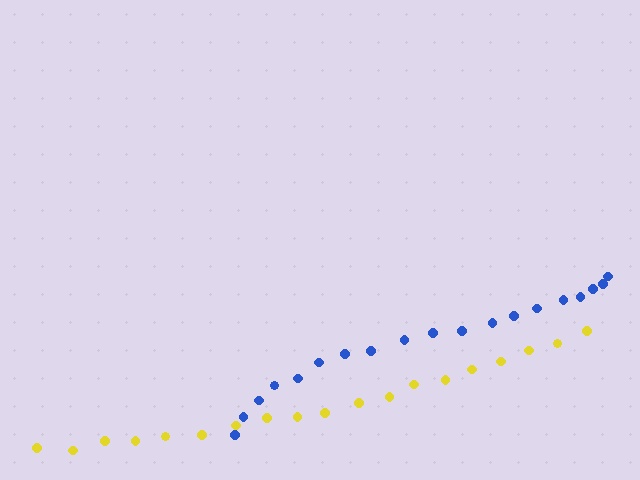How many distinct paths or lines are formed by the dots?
There are 2 distinct paths.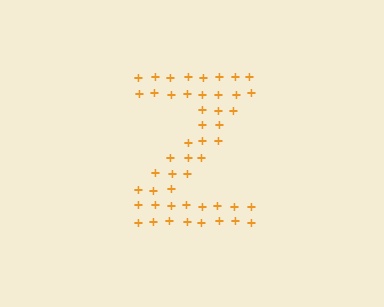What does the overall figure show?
The overall figure shows the letter Z.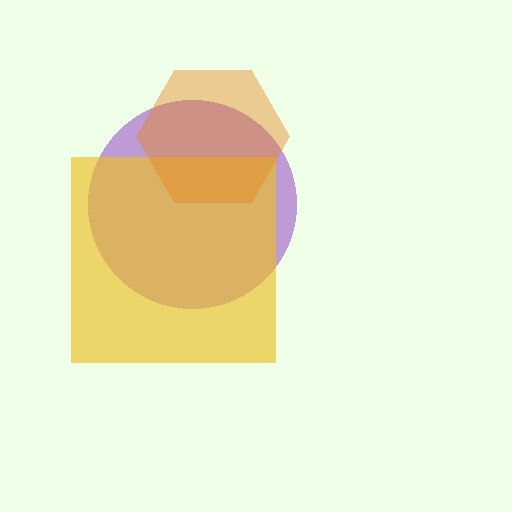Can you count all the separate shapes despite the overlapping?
Yes, there are 3 separate shapes.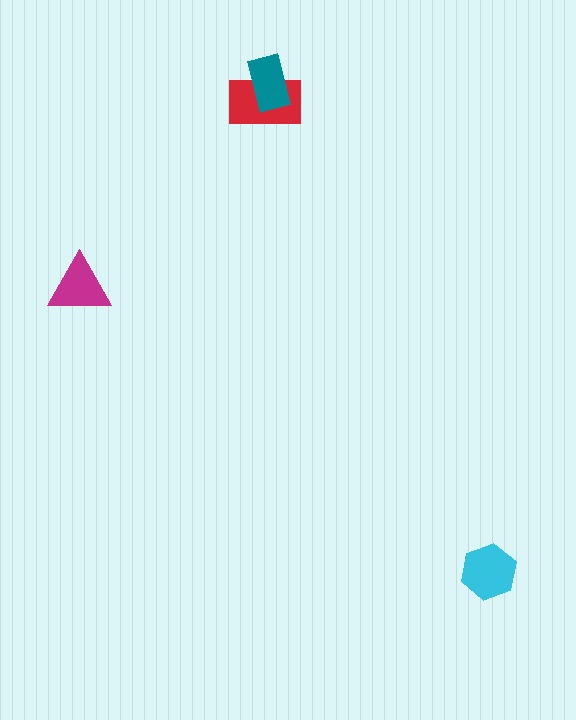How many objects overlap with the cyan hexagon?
0 objects overlap with the cyan hexagon.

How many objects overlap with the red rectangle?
1 object overlaps with the red rectangle.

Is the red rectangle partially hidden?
Yes, it is partially covered by another shape.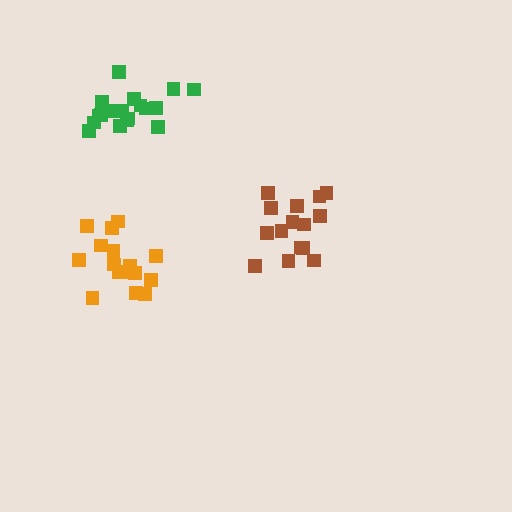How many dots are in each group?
Group 1: 15 dots, Group 2: 16 dots, Group 3: 18 dots (49 total).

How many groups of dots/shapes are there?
There are 3 groups.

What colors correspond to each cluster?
The clusters are colored: brown, orange, green.